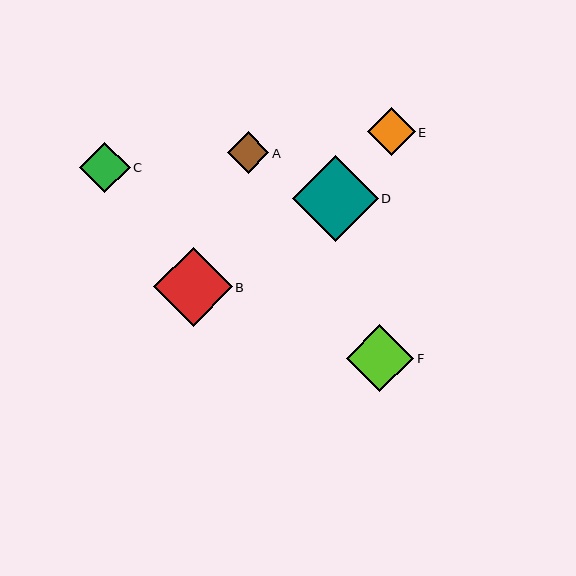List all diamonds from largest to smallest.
From largest to smallest: D, B, F, C, E, A.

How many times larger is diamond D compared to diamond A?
Diamond D is approximately 2.1 times the size of diamond A.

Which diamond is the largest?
Diamond D is the largest with a size of approximately 86 pixels.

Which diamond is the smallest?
Diamond A is the smallest with a size of approximately 41 pixels.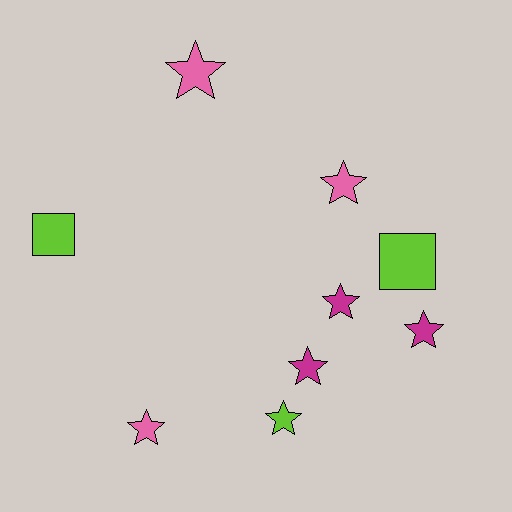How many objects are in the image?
There are 9 objects.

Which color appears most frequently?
Magenta, with 3 objects.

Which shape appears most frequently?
Star, with 7 objects.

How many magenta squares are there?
There are no magenta squares.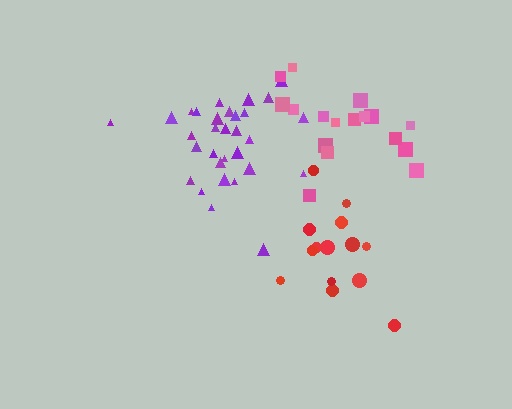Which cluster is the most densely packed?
Purple.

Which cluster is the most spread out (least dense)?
Red.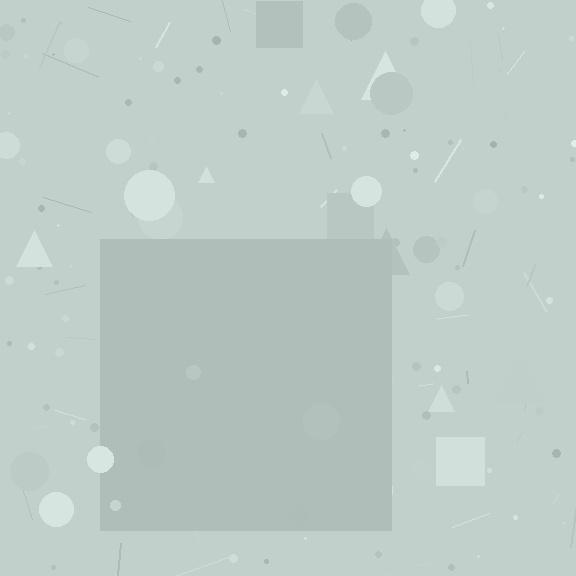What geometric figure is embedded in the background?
A square is embedded in the background.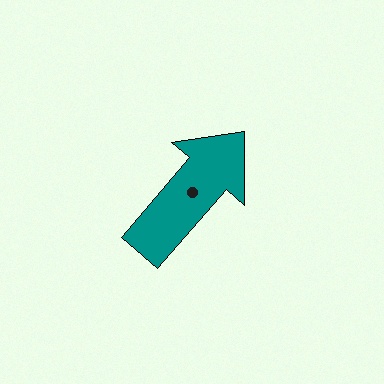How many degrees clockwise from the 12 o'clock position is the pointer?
Approximately 41 degrees.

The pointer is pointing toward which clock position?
Roughly 1 o'clock.